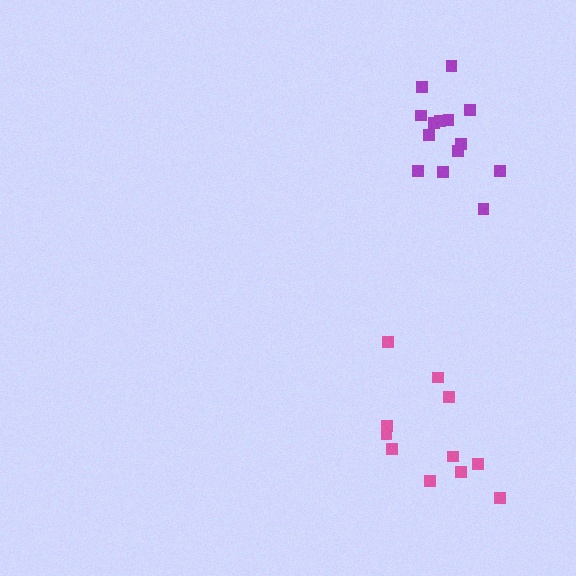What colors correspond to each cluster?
The clusters are colored: pink, purple.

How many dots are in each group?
Group 1: 11 dots, Group 2: 14 dots (25 total).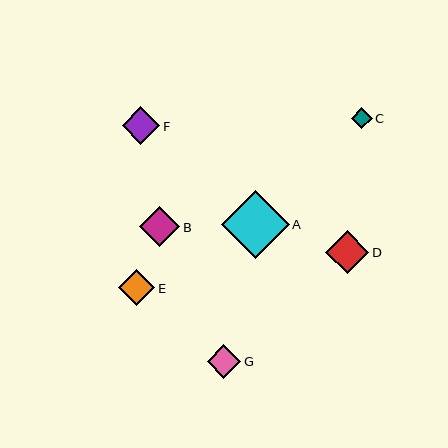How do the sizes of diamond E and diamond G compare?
Diamond E and diamond G are approximately the same size.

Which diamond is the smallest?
Diamond C is the smallest with a size of approximately 21 pixels.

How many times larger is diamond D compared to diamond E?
Diamond D is approximately 1.2 times the size of diamond E.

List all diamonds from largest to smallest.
From largest to smallest: A, D, B, F, E, G, C.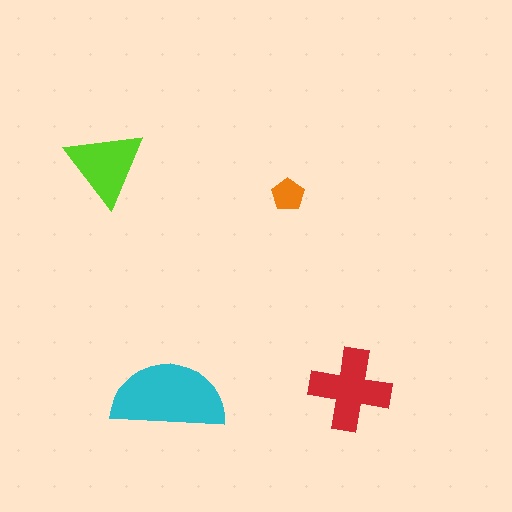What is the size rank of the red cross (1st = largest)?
2nd.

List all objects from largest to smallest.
The cyan semicircle, the red cross, the lime triangle, the orange pentagon.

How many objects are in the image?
There are 4 objects in the image.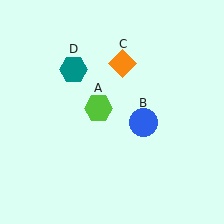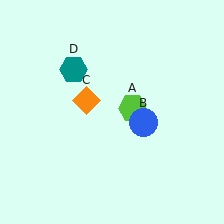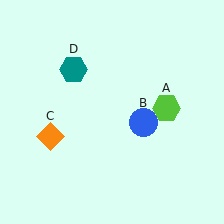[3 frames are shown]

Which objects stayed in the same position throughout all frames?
Blue circle (object B) and teal hexagon (object D) remained stationary.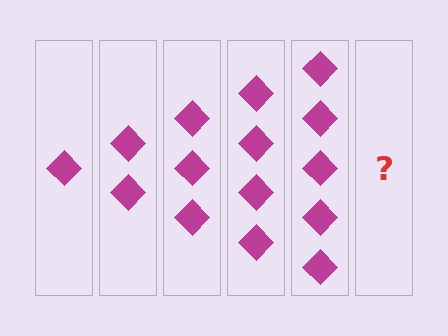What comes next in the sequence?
The next element should be 6 diamonds.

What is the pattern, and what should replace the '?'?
The pattern is that each step adds one more diamond. The '?' should be 6 diamonds.